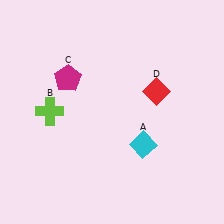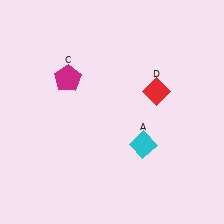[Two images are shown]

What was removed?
The lime cross (B) was removed in Image 2.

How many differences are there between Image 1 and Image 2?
There is 1 difference between the two images.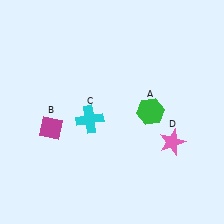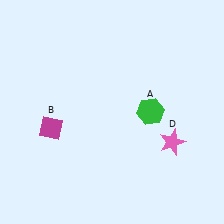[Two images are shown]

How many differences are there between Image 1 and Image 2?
There is 1 difference between the two images.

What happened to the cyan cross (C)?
The cyan cross (C) was removed in Image 2. It was in the bottom-left area of Image 1.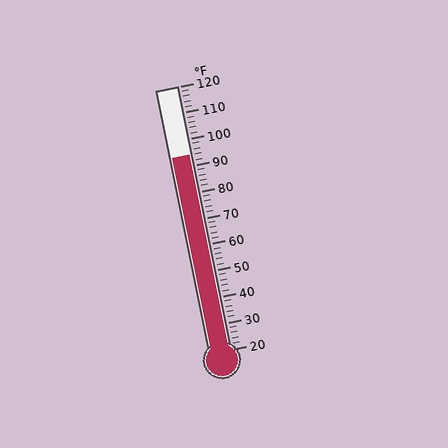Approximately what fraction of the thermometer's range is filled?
The thermometer is filled to approximately 75% of its range.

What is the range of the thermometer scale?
The thermometer scale ranges from 20°F to 120°F.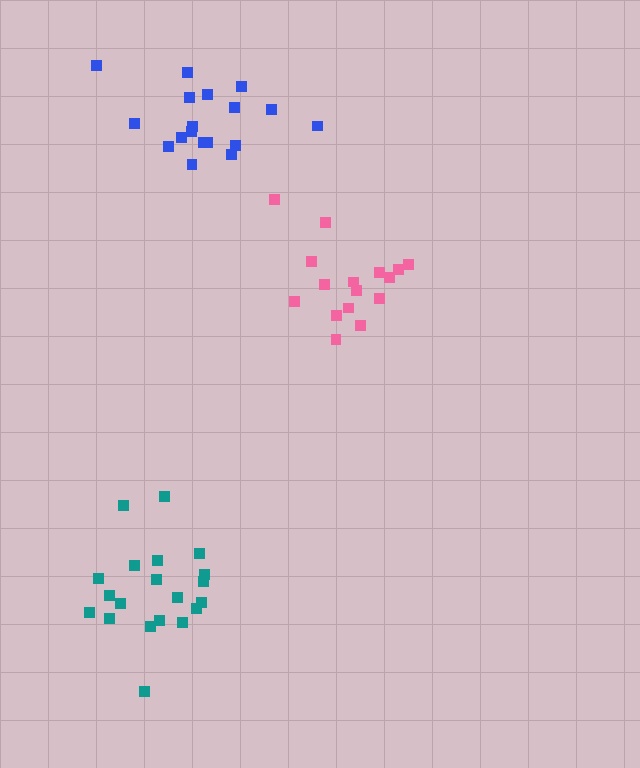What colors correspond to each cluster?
The clusters are colored: pink, blue, teal.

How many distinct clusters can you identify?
There are 3 distinct clusters.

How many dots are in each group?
Group 1: 16 dots, Group 2: 18 dots, Group 3: 20 dots (54 total).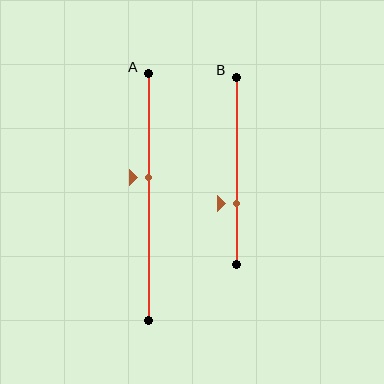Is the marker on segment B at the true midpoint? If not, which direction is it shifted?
No, the marker on segment B is shifted downward by about 18% of the segment length.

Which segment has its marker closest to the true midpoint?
Segment A has its marker closest to the true midpoint.